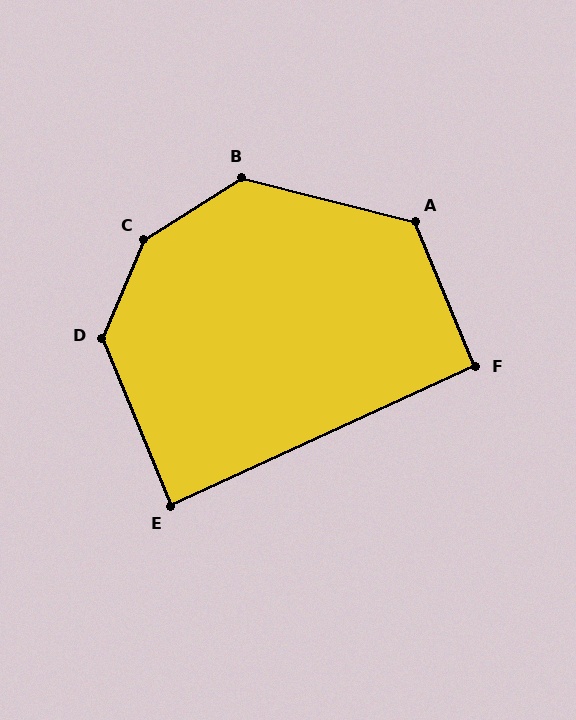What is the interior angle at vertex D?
Approximately 134 degrees (obtuse).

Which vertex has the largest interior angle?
C, at approximately 145 degrees.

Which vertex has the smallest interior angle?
E, at approximately 88 degrees.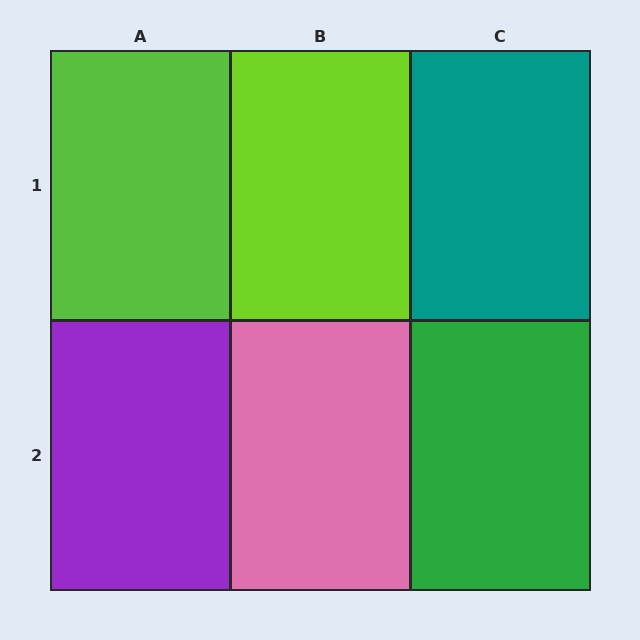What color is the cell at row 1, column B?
Lime.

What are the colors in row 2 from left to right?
Purple, pink, green.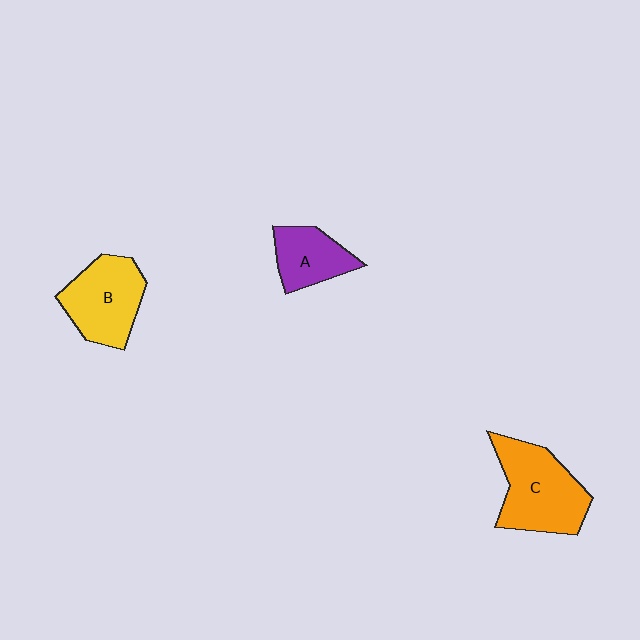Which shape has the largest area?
Shape C (orange).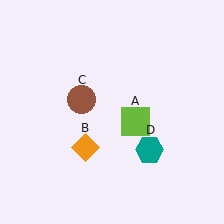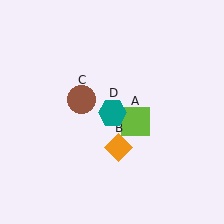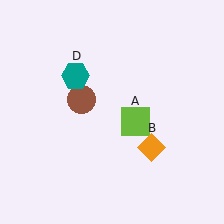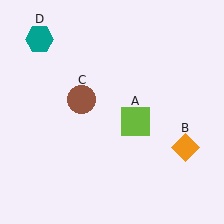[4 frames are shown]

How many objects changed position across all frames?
2 objects changed position: orange diamond (object B), teal hexagon (object D).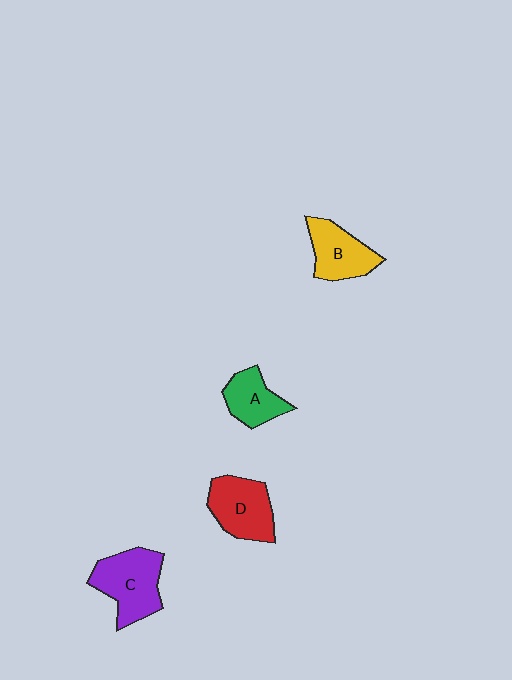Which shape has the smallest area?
Shape A (green).